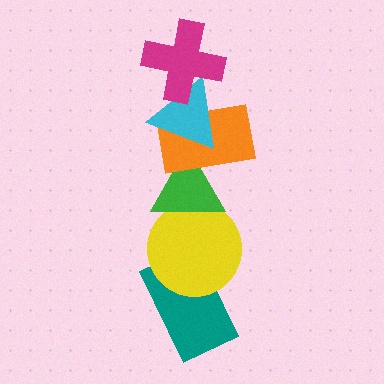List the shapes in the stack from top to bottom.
From top to bottom: the magenta cross, the cyan triangle, the orange rectangle, the green triangle, the yellow circle, the teal rectangle.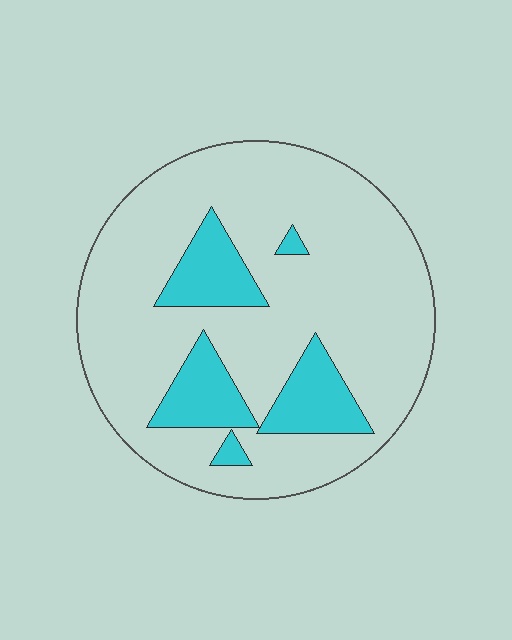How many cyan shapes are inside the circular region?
5.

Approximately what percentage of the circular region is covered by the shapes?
Approximately 20%.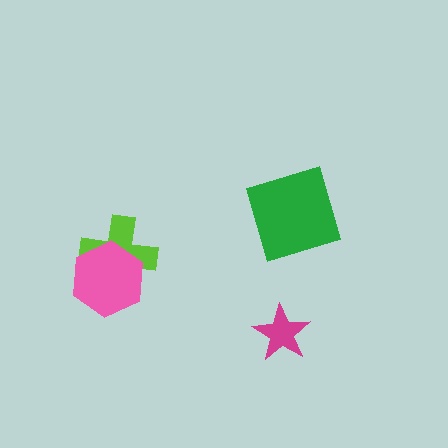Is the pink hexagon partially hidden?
No, no other shape covers it.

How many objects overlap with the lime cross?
1 object overlaps with the lime cross.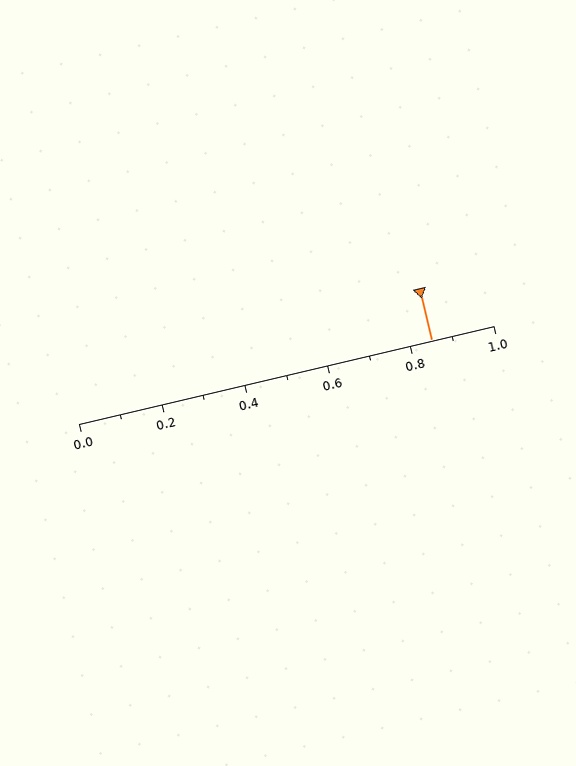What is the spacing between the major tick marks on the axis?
The major ticks are spaced 0.2 apart.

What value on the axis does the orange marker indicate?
The marker indicates approximately 0.85.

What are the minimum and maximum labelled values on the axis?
The axis runs from 0.0 to 1.0.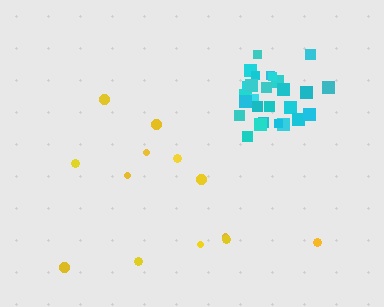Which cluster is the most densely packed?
Cyan.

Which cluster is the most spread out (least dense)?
Yellow.